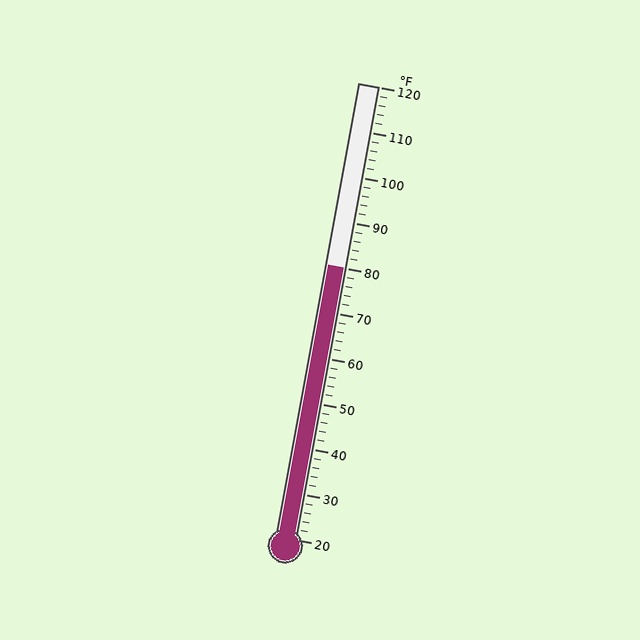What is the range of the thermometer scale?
The thermometer scale ranges from 20°F to 120°F.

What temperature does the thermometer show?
The thermometer shows approximately 80°F.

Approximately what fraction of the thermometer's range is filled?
The thermometer is filled to approximately 60% of its range.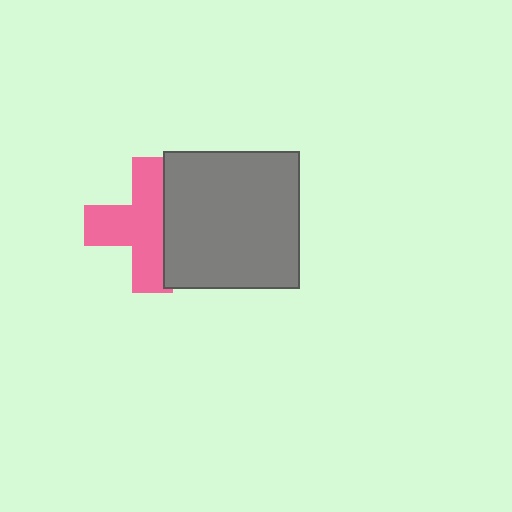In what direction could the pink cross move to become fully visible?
The pink cross could move left. That would shift it out from behind the gray square entirely.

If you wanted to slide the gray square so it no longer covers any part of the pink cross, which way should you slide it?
Slide it right — that is the most direct way to separate the two shapes.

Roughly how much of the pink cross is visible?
Most of it is visible (roughly 67%).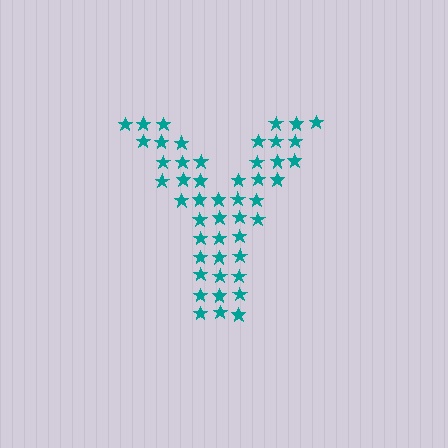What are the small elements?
The small elements are stars.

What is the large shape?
The large shape is the letter Y.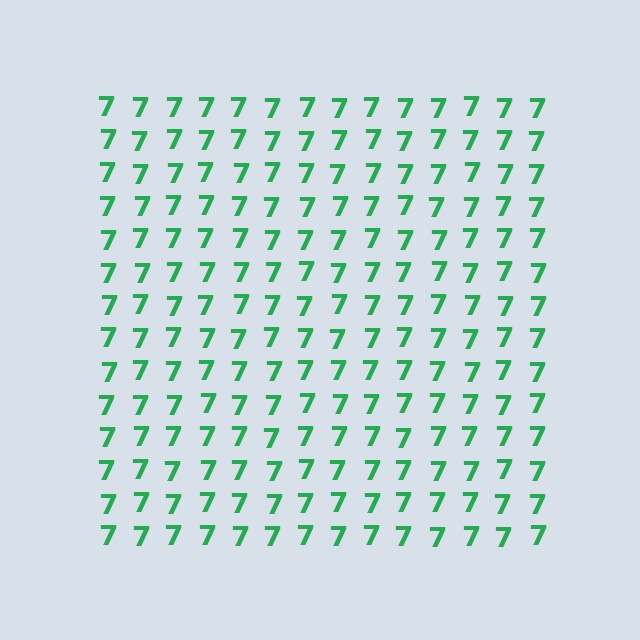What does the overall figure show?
The overall figure shows a square.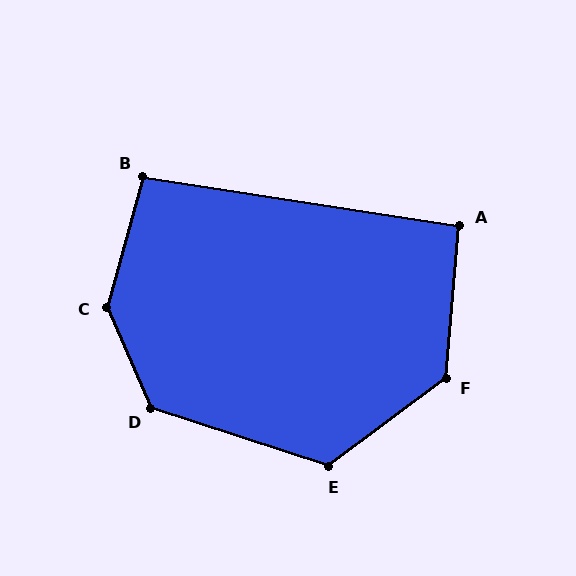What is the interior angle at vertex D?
Approximately 132 degrees (obtuse).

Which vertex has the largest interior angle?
C, at approximately 141 degrees.